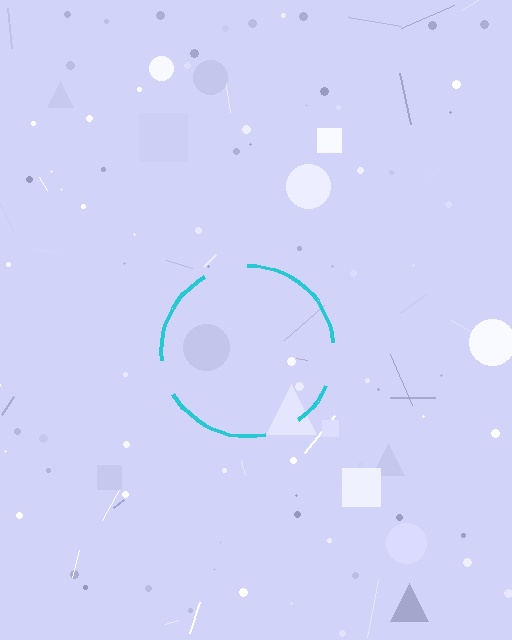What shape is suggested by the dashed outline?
The dashed outline suggests a circle.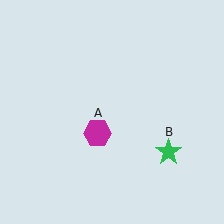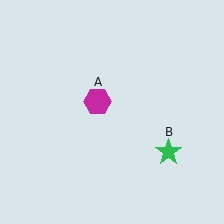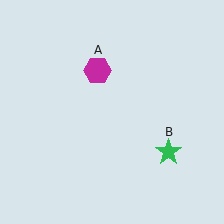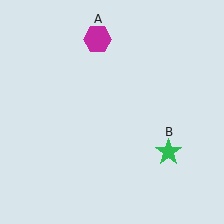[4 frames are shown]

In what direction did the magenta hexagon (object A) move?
The magenta hexagon (object A) moved up.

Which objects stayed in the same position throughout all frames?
Green star (object B) remained stationary.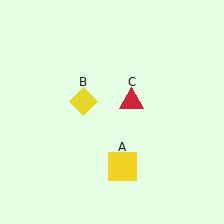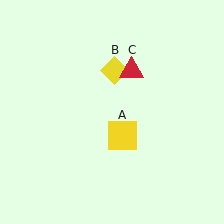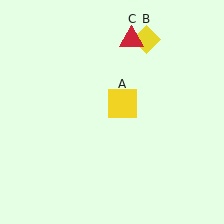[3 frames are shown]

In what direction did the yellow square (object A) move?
The yellow square (object A) moved up.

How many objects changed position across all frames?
3 objects changed position: yellow square (object A), yellow diamond (object B), red triangle (object C).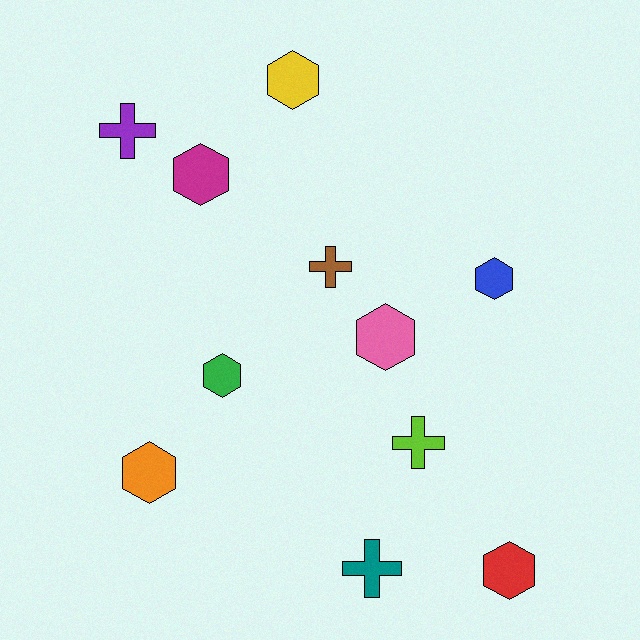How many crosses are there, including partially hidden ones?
There are 4 crosses.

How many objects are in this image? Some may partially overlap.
There are 11 objects.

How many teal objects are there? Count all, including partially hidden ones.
There is 1 teal object.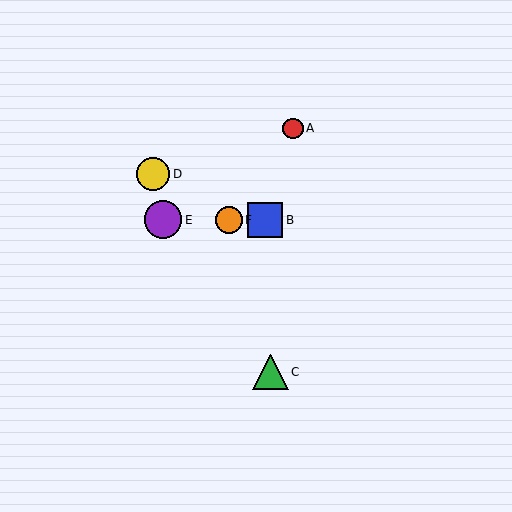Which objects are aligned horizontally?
Objects B, E, F are aligned horizontally.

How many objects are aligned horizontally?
3 objects (B, E, F) are aligned horizontally.